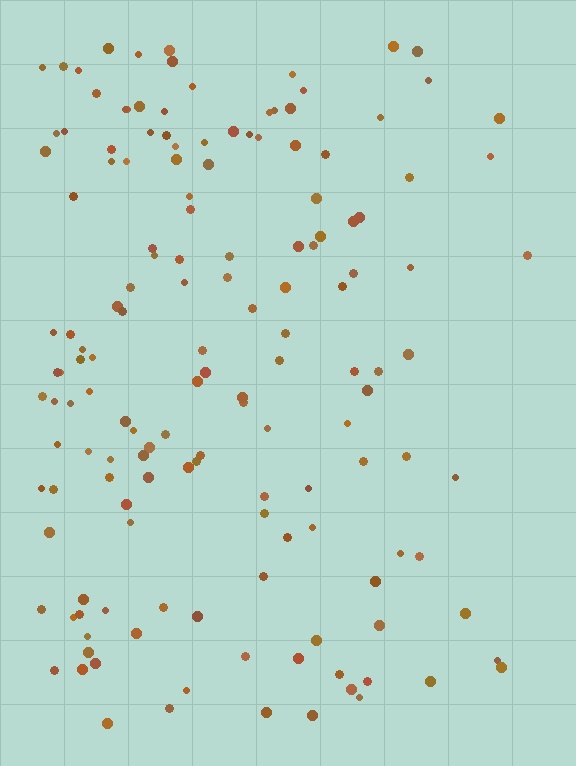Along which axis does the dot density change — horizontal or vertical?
Horizontal.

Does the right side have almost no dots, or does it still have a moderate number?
Still a moderate number, just noticeably fewer than the left.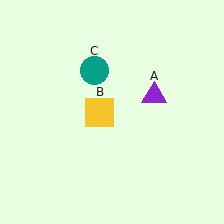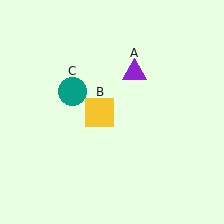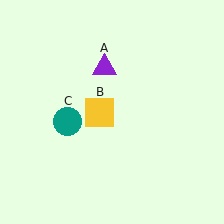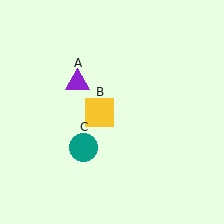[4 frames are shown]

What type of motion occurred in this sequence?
The purple triangle (object A), teal circle (object C) rotated counterclockwise around the center of the scene.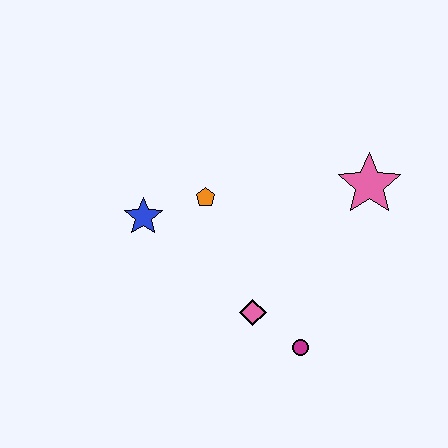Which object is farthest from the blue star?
The pink star is farthest from the blue star.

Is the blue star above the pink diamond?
Yes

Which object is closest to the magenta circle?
The pink diamond is closest to the magenta circle.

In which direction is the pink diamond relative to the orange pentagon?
The pink diamond is below the orange pentagon.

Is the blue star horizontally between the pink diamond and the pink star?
No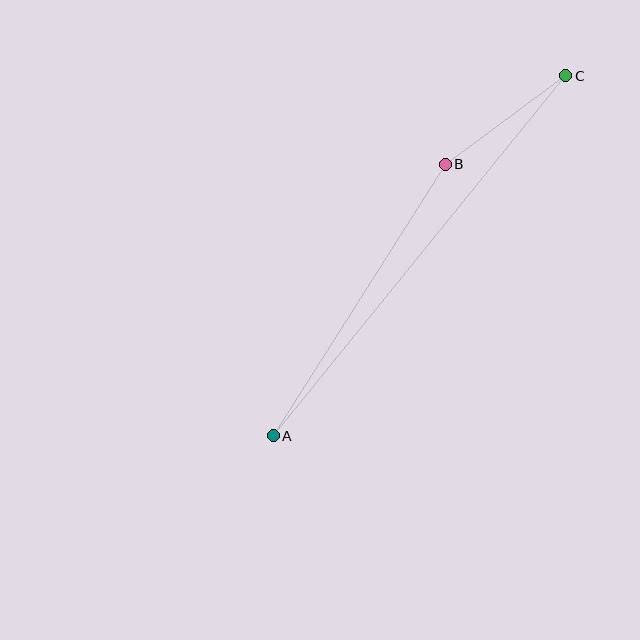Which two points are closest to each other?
Points B and C are closest to each other.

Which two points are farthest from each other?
Points A and C are farthest from each other.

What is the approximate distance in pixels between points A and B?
The distance between A and B is approximately 321 pixels.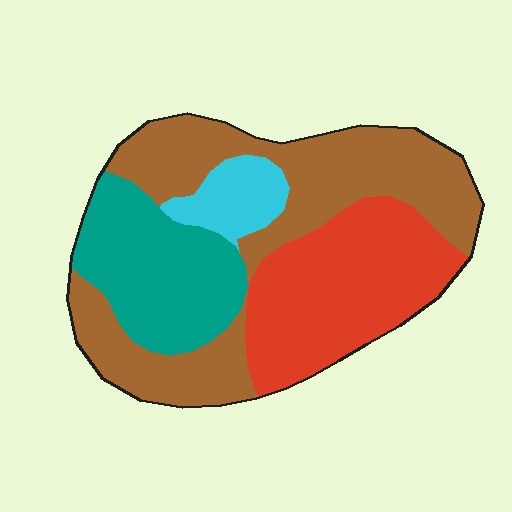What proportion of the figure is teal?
Teal takes up between a sixth and a third of the figure.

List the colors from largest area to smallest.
From largest to smallest: brown, red, teal, cyan.